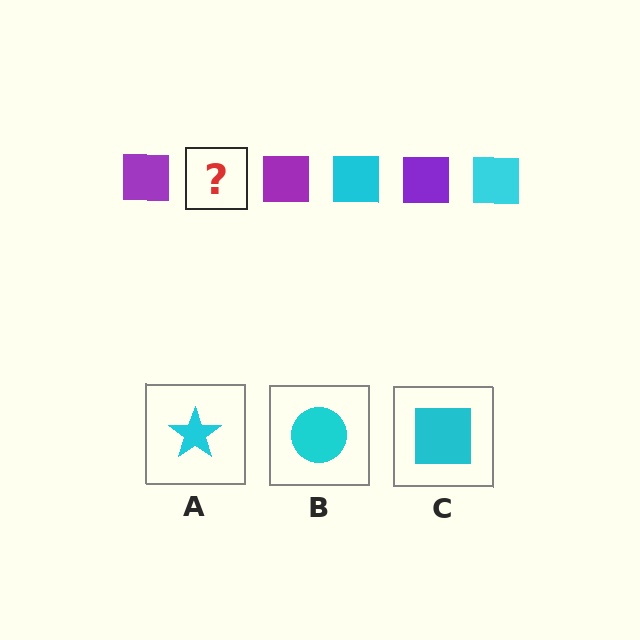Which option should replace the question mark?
Option C.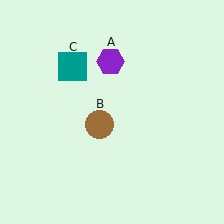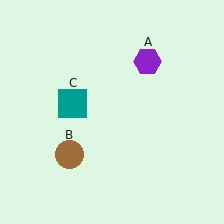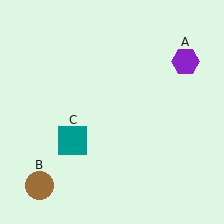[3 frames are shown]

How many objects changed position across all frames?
3 objects changed position: purple hexagon (object A), brown circle (object B), teal square (object C).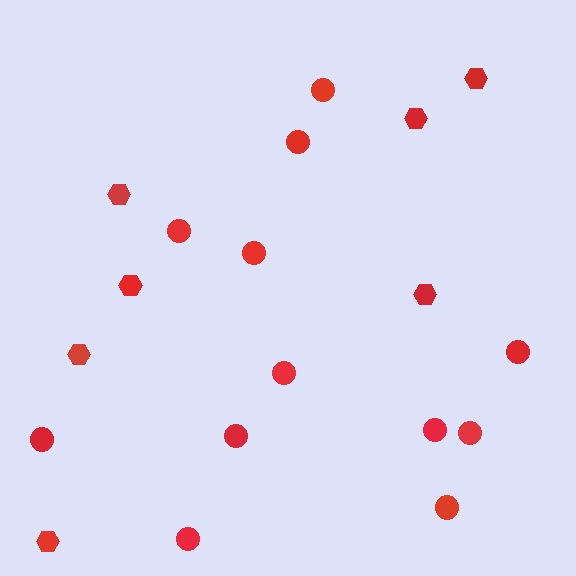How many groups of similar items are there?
There are 2 groups: one group of circles (12) and one group of hexagons (7).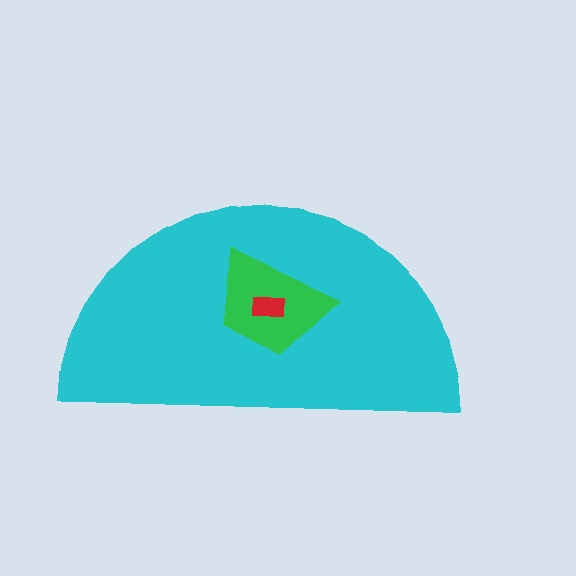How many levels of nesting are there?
3.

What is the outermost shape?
The cyan semicircle.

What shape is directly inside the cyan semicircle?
The green trapezoid.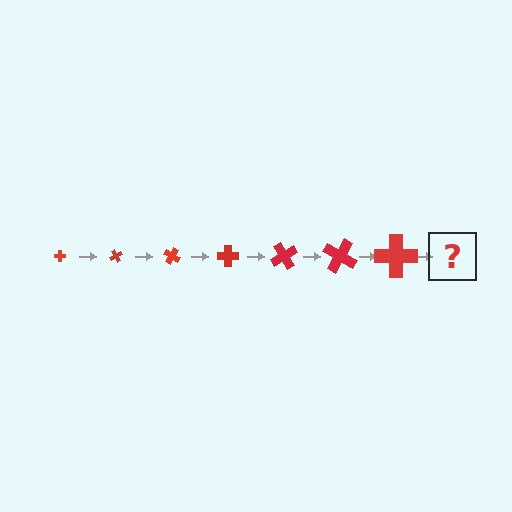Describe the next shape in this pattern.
It should be a cross, larger than the previous one and rotated 420 degrees from the start.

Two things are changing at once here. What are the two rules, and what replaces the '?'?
The two rules are that the cross grows larger each step and it rotates 60 degrees each step. The '?' should be a cross, larger than the previous one and rotated 420 degrees from the start.